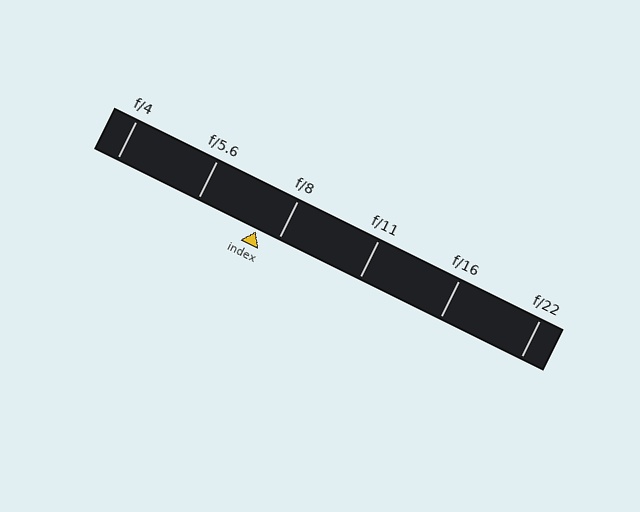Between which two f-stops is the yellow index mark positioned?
The index mark is between f/5.6 and f/8.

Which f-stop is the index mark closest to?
The index mark is closest to f/8.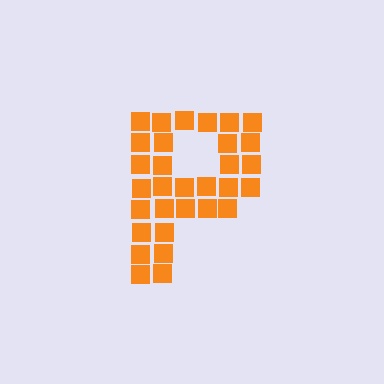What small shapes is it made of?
It is made of small squares.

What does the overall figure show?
The overall figure shows the letter P.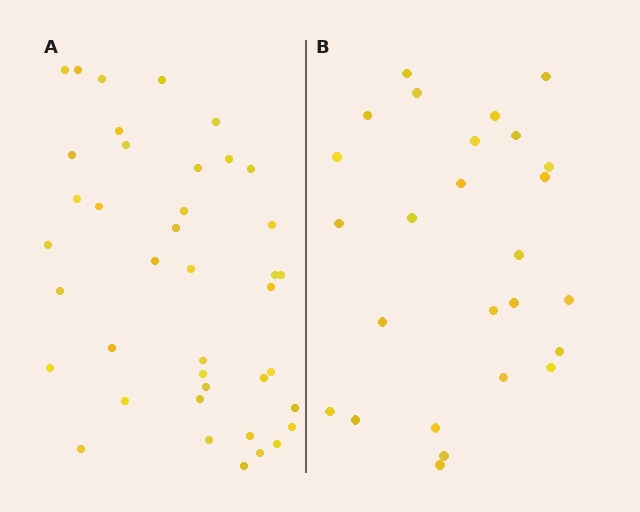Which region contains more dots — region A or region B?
Region A (the left region) has more dots.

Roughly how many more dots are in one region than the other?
Region A has approximately 15 more dots than region B.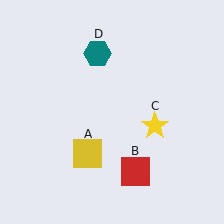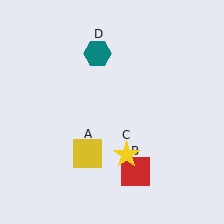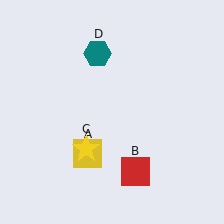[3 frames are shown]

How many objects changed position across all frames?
1 object changed position: yellow star (object C).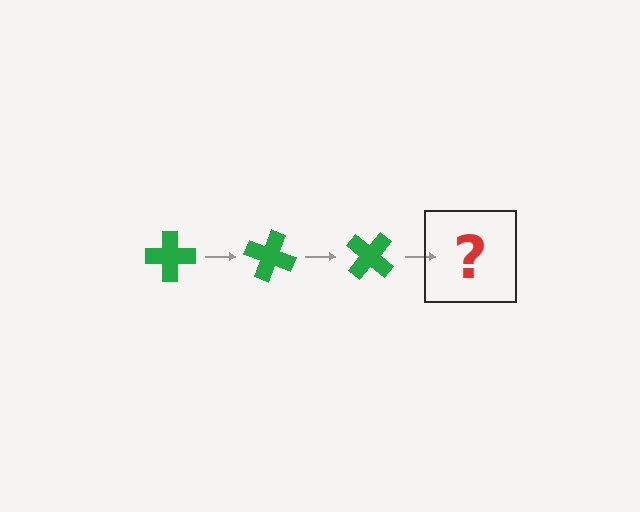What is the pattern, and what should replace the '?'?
The pattern is that the cross rotates 20 degrees each step. The '?' should be a green cross rotated 60 degrees.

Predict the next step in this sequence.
The next step is a green cross rotated 60 degrees.